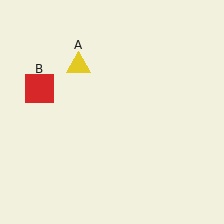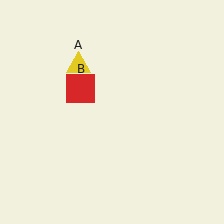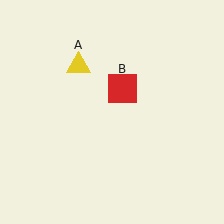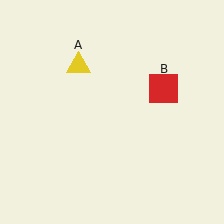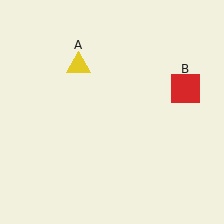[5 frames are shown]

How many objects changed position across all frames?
1 object changed position: red square (object B).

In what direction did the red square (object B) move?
The red square (object B) moved right.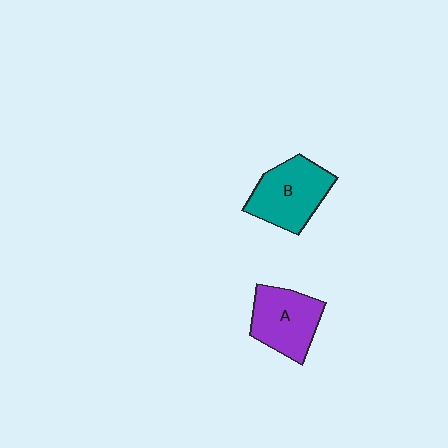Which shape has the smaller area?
Shape A (purple).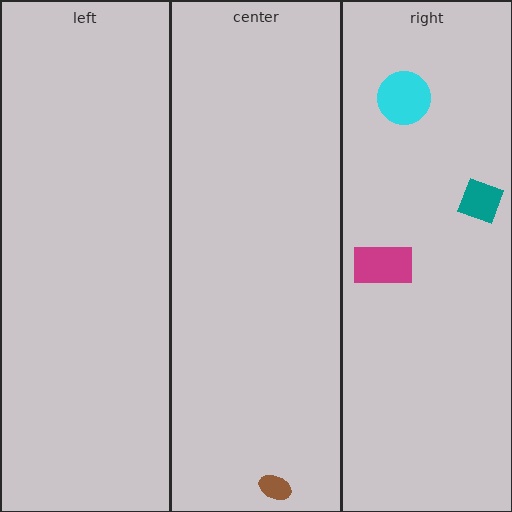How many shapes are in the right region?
3.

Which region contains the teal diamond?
The right region.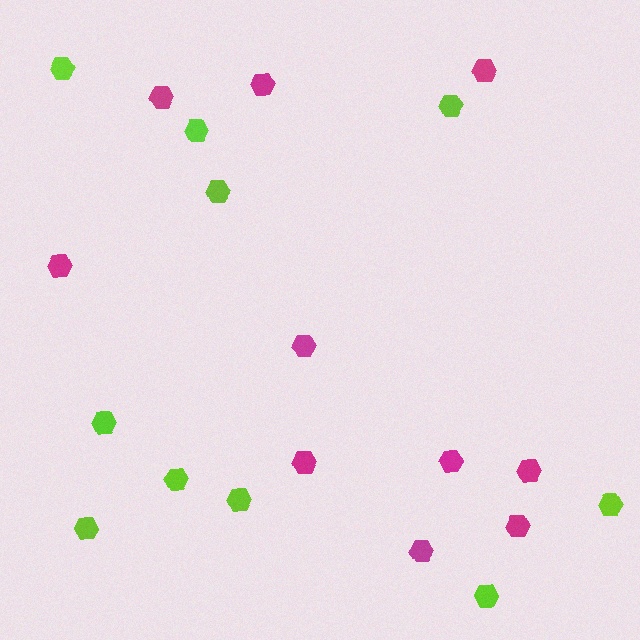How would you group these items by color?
There are 2 groups: one group of lime hexagons (10) and one group of magenta hexagons (10).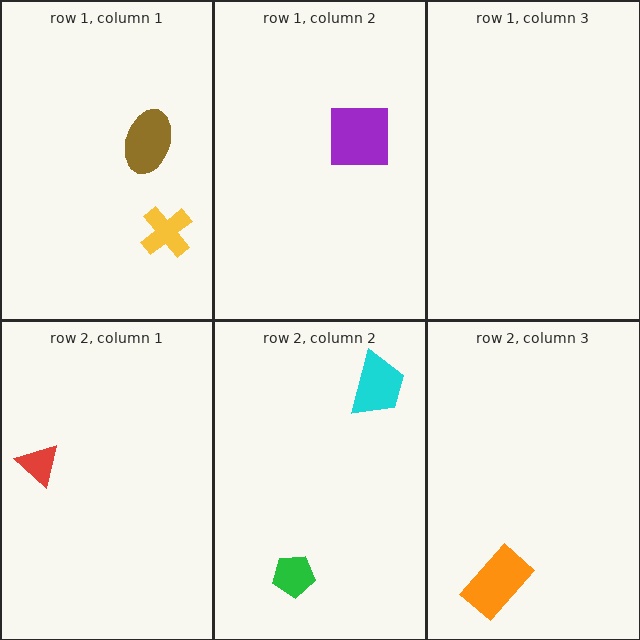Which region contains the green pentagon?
The row 2, column 2 region.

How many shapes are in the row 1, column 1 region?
2.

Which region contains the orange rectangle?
The row 2, column 3 region.